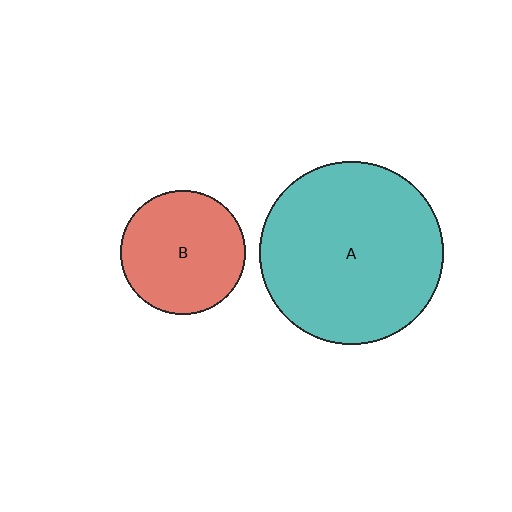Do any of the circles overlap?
No, none of the circles overlap.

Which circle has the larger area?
Circle A (teal).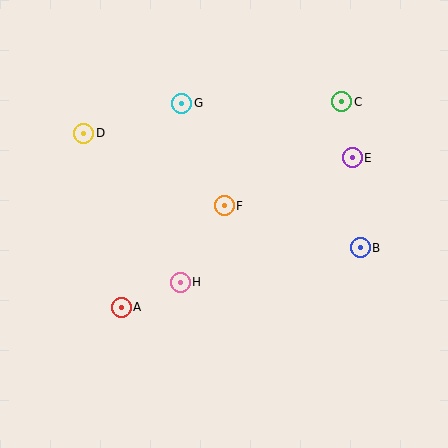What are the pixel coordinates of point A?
Point A is at (121, 307).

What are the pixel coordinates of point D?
Point D is at (84, 133).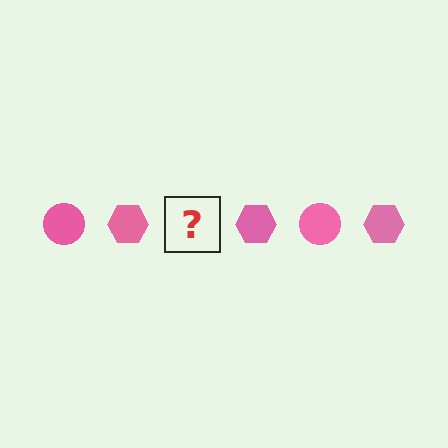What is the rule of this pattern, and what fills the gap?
The rule is that the pattern cycles through circle, hexagon shapes in pink. The gap should be filled with a pink circle.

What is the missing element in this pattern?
The missing element is a pink circle.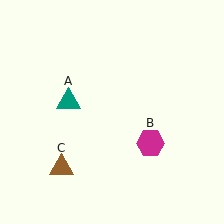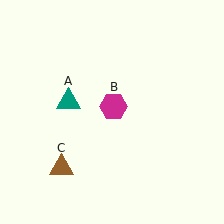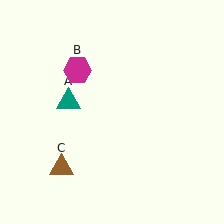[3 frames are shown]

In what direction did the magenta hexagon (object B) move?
The magenta hexagon (object B) moved up and to the left.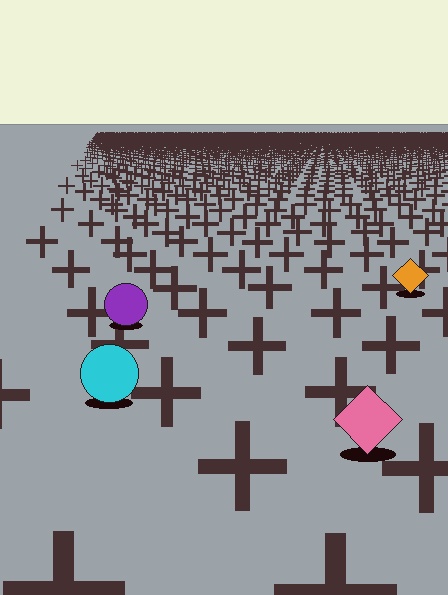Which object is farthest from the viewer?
The orange diamond is farthest from the viewer. It appears smaller and the ground texture around it is denser.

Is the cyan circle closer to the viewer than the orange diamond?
Yes. The cyan circle is closer — you can tell from the texture gradient: the ground texture is coarser near it.